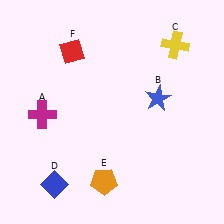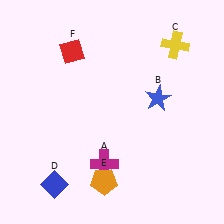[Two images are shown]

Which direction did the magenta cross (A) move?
The magenta cross (A) moved right.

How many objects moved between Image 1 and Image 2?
1 object moved between the two images.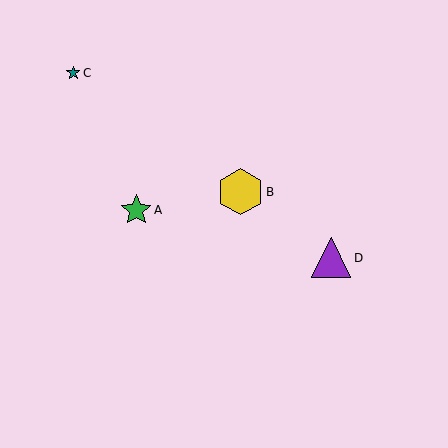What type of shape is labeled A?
Shape A is a green star.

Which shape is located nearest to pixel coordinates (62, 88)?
The teal star (labeled C) at (73, 73) is nearest to that location.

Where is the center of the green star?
The center of the green star is at (136, 210).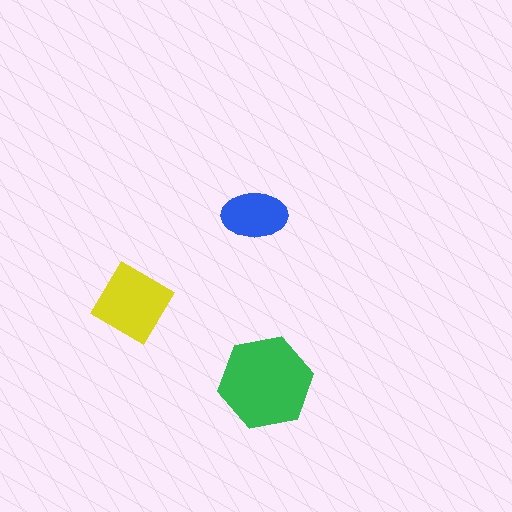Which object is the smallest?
The blue ellipse.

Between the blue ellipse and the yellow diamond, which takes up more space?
The yellow diamond.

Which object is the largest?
The green hexagon.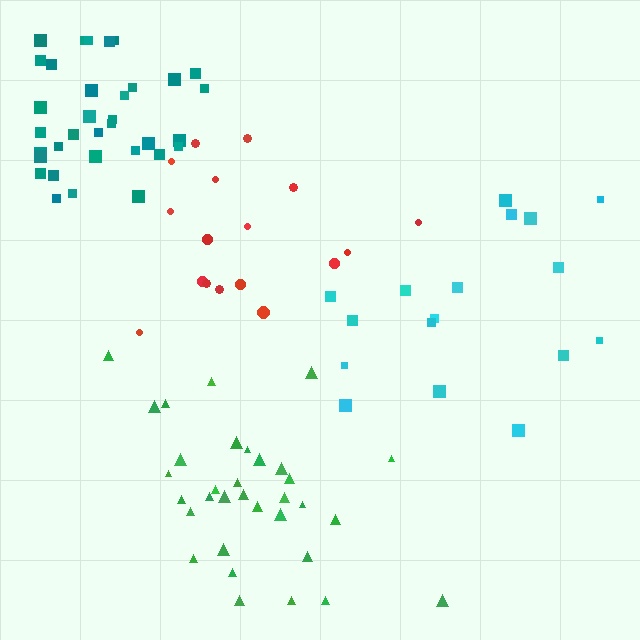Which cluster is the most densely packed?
Teal.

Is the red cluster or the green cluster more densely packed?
Green.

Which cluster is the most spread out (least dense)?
Cyan.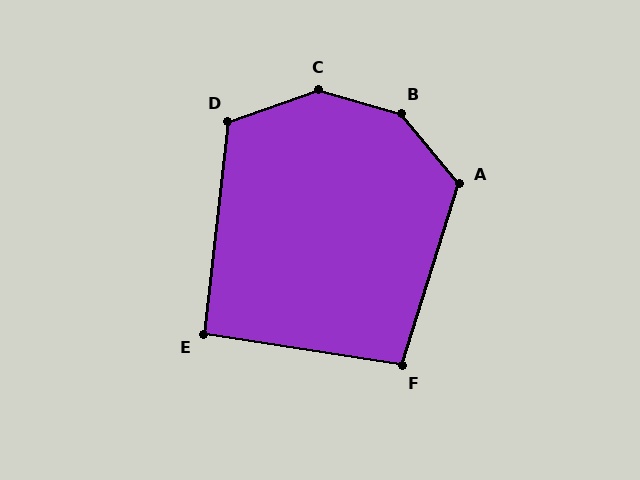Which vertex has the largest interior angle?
B, at approximately 146 degrees.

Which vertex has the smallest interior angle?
E, at approximately 92 degrees.